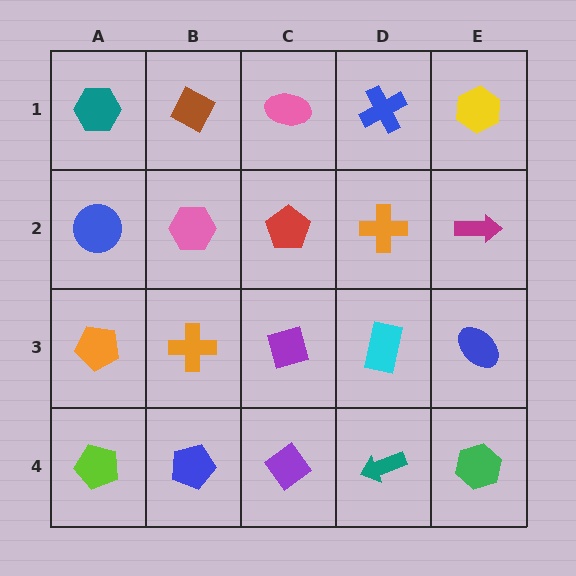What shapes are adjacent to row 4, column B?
An orange cross (row 3, column B), a lime pentagon (row 4, column A), a purple diamond (row 4, column C).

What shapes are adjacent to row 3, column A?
A blue circle (row 2, column A), a lime pentagon (row 4, column A), an orange cross (row 3, column B).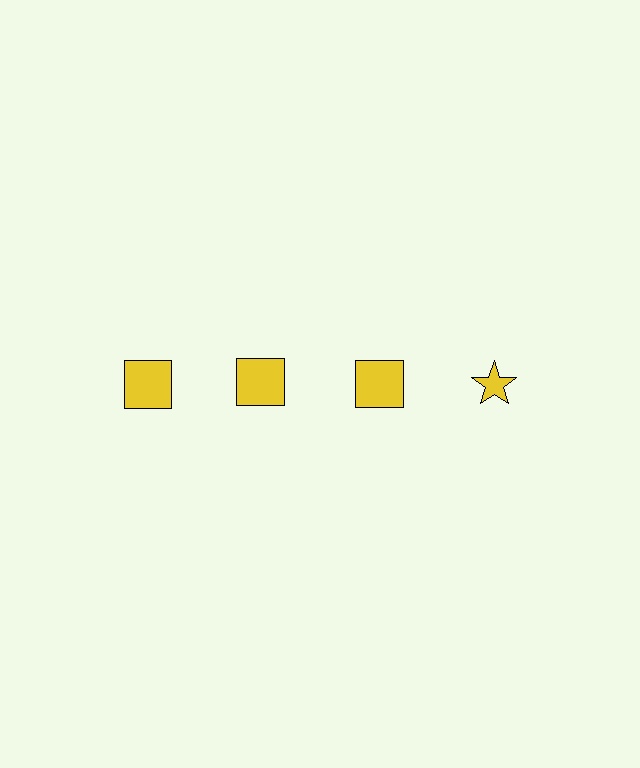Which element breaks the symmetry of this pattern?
The yellow star in the top row, second from right column breaks the symmetry. All other shapes are yellow squares.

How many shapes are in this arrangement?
There are 4 shapes arranged in a grid pattern.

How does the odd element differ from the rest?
It has a different shape: star instead of square.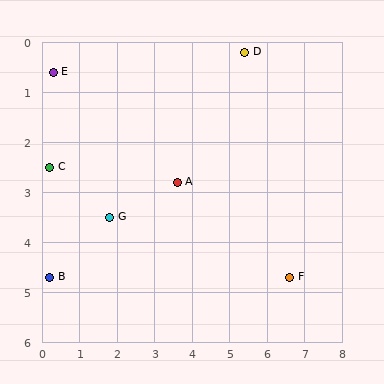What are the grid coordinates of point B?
Point B is at approximately (0.2, 4.7).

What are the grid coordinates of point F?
Point F is at approximately (6.6, 4.7).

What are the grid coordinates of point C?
Point C is at approximately (0.2, 2.5).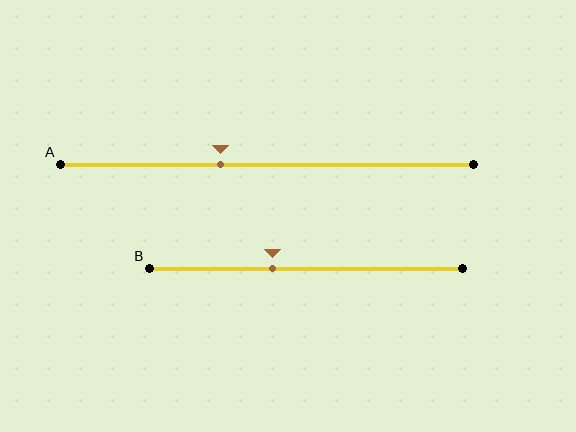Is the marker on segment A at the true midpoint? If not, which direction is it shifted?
No, the marker on segment A is shifted to the left by about 11% of the segment length.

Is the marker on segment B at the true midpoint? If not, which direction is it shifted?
No, the marker on segment B is shifted to the left by about 11% of the segment length.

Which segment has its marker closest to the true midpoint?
Segment B has its marker closest to the true midpoint.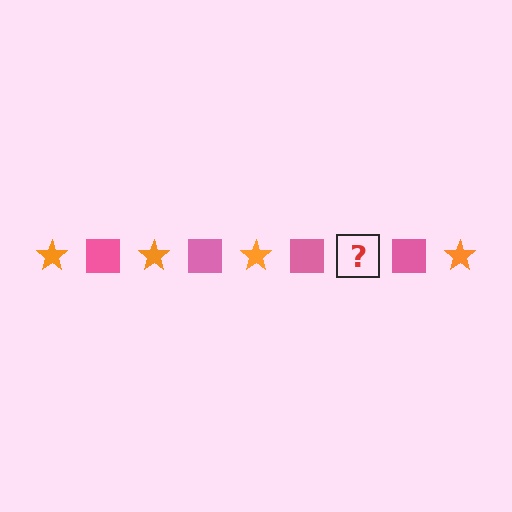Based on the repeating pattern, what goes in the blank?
The blank should be an orange star.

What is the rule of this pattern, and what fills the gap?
The rule is that the pattern alternates between orange star and pink square. The gap should be filled with an orange star.